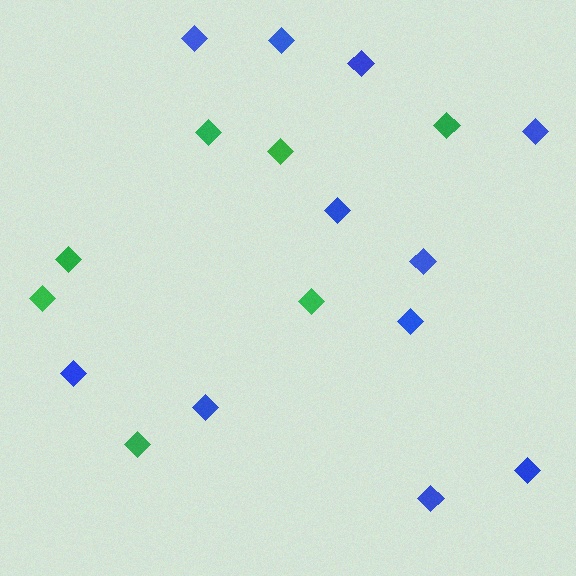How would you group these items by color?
There are 2 groups: one group of green diamonds (7) and one group of blue diamonds (11).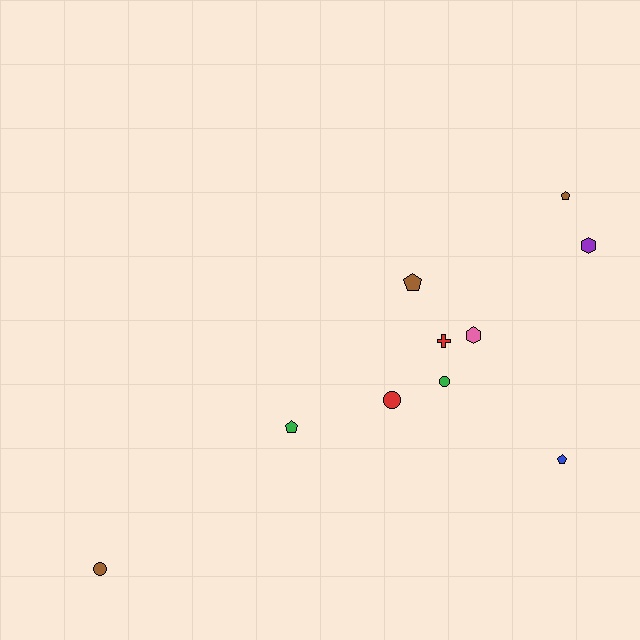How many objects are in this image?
There are 10 objects.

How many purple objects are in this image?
There is 1 purple object.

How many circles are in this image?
There are 3 circles.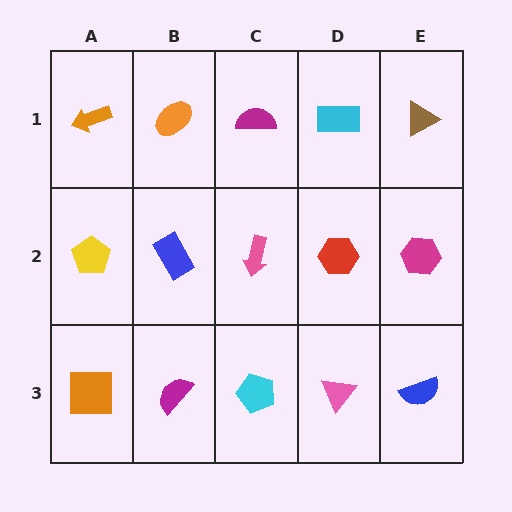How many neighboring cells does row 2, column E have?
3.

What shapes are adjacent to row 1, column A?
A yellow pentagon (row 2, column A), an orange ellipse (row 1, column B).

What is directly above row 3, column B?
A blue rectangle.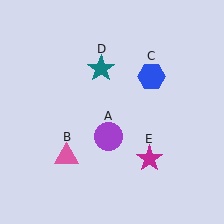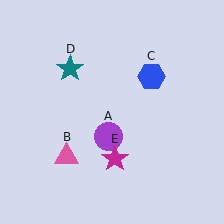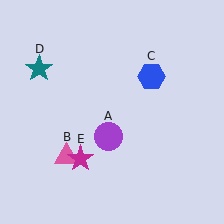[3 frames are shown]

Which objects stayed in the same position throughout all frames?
Purple circle (object A) and pink triangle (object B) and blue hexagon (object C) remained stationary.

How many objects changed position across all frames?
2 objects changed position: teal star (object D), magenta star (object E).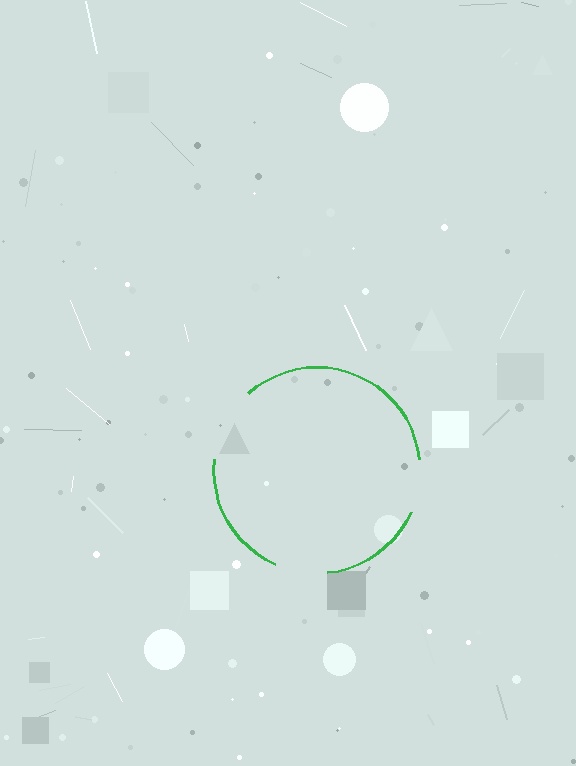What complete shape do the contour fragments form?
The contour fragments form a circle.